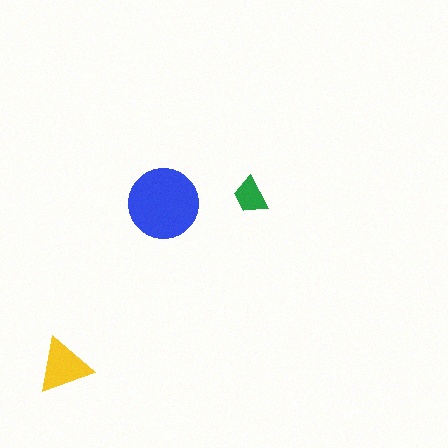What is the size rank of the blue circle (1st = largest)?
1st.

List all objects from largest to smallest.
The blue circle, the yellow triangle, the green trapezoid.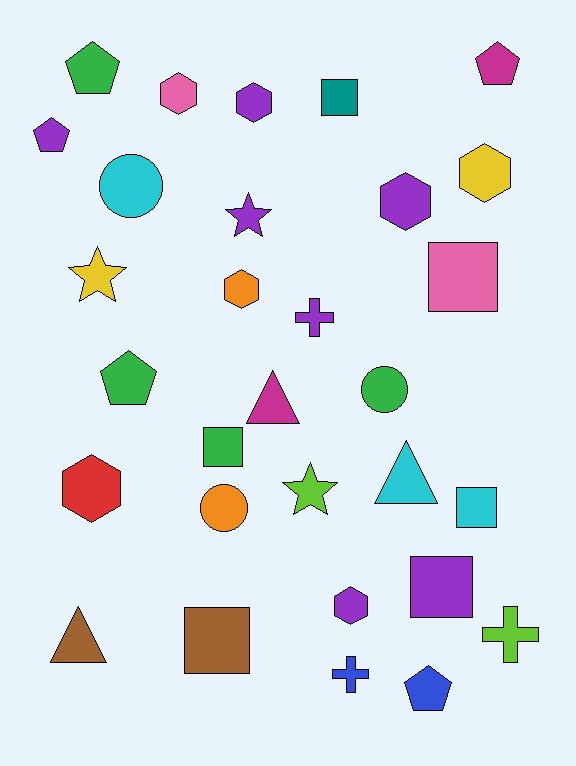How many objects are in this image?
There are 30 objects.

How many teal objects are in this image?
There is 1 teal object.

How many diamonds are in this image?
There are no diamonds.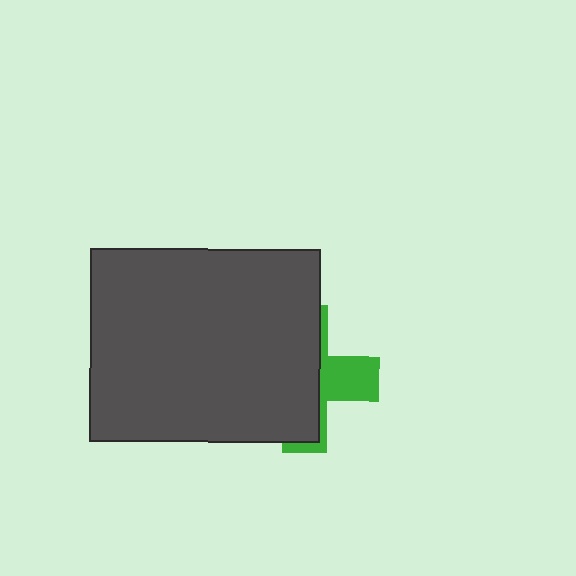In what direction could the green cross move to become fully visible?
The green cross could move right. That would shift it out from behind the dark gray rectangle entirely.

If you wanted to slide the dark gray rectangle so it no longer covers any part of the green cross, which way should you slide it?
Slide it left — that is the most direct way to separate the two shapes.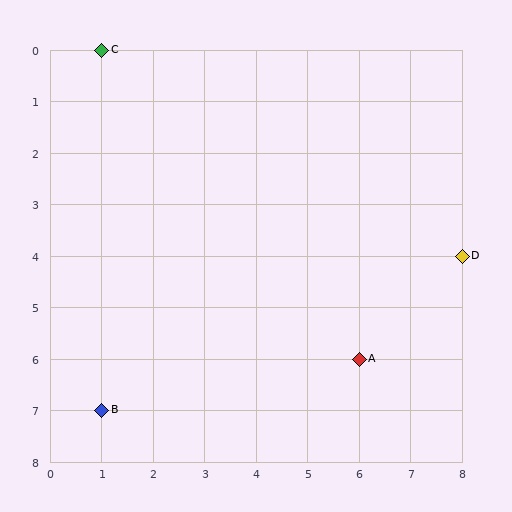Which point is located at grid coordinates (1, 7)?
Point B is at (1, 7).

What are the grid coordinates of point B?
Point B is at grid coordinates (1, 7).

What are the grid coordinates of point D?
Point D is at grid coordinates (8, 4).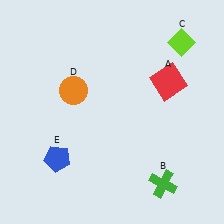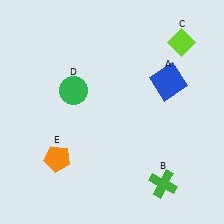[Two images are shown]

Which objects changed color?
A changed from red to blue. D changed from orange to green. E changed from blue to orange.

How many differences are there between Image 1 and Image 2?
There are 3 differences between the two images.